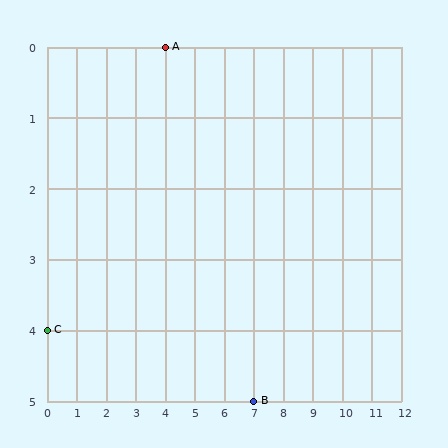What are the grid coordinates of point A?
Point A is at grid coordinates (4, 0).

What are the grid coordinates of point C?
Point C is at grid coordinates (0, 4).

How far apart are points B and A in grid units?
Points B and A are 3 columns and 5 rows apart (about 5.8 grid units diagonally).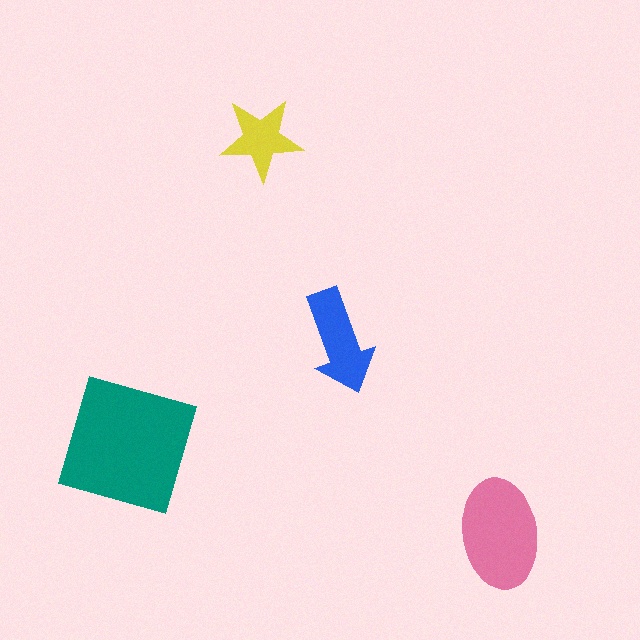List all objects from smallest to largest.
The yellow star, the blue arrow, the pink ellipse, the teal square.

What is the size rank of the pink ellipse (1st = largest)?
2nd.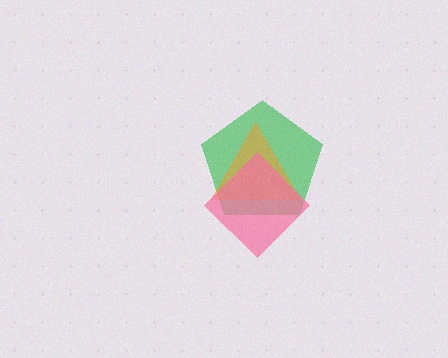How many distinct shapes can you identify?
There are 3 distinct shapes: a green pentagon, an orange triangle, a pink diamond.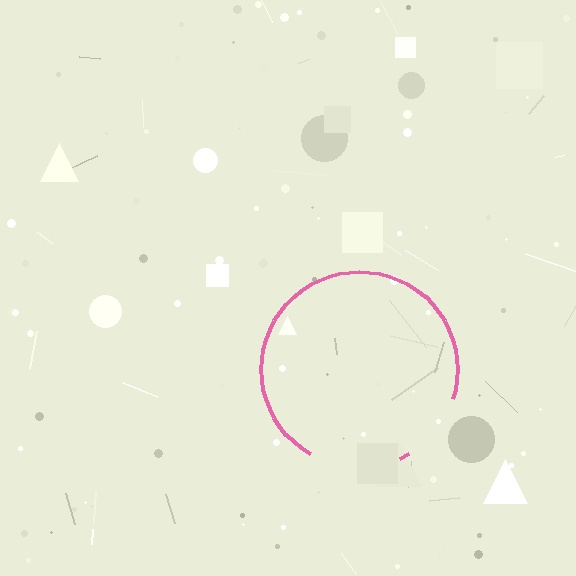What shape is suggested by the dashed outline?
The dashed outline suggests a circle.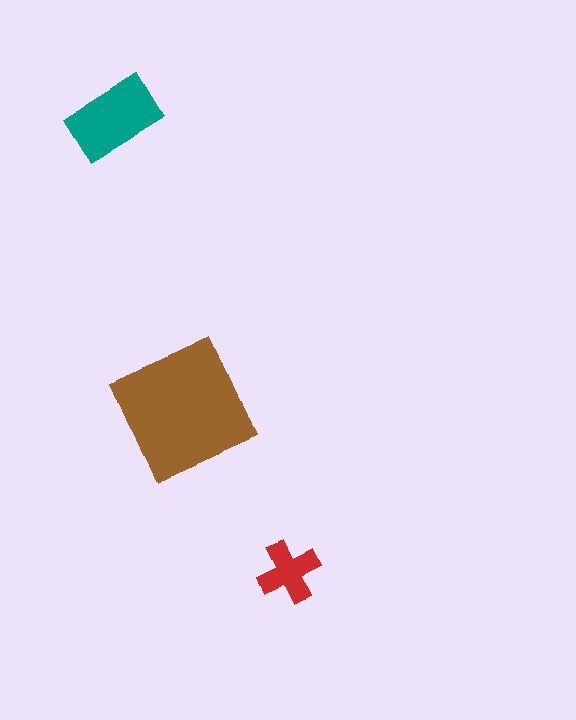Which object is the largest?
The brown square.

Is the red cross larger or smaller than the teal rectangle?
Smaller.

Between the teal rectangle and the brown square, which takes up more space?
The brown square.